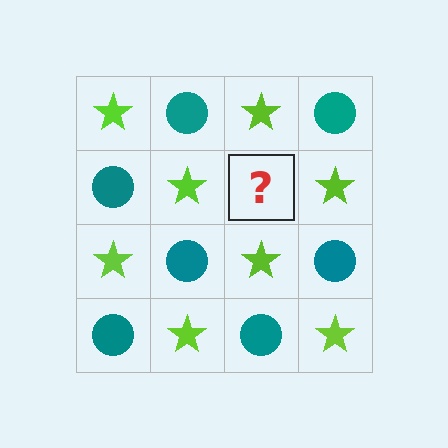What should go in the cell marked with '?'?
The missing cell should contain a teal circle.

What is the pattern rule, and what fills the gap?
The rule is that it alternates lime star and teal circle in a checkerboard pattern. The gap should be filled with a teal circle.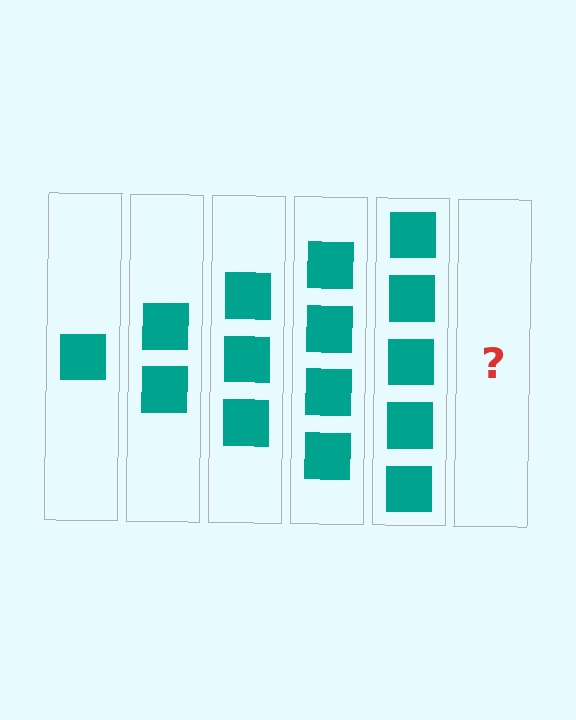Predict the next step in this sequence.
The next step is 6 squares.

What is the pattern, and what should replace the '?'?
The pattern is that each step adds one more square. The '?' should be 6 squares.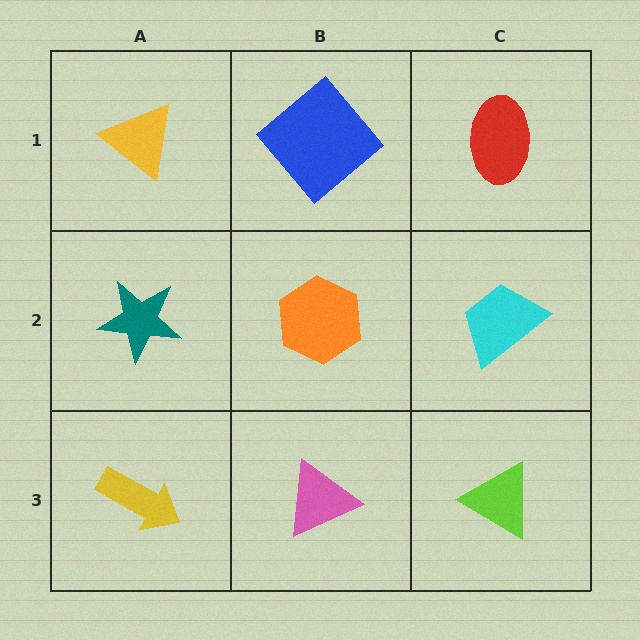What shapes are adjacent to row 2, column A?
A yellow triangle (row 1, column A), a yellow arrow (row 3, column A), an orange hexagon (row 2, column B).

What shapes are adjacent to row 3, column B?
An orange hexagon (row 2, column B), a yellow arrow (row 3, column A), a lime triangle (row 3, column C).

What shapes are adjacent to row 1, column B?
An orange hexagon (row 2, column B), a yellow triangle (row 1, column A), a red ellipse (row 1, column C).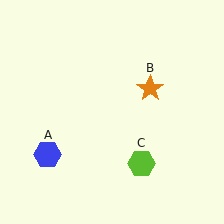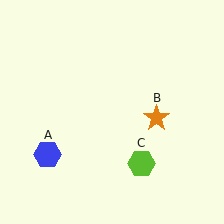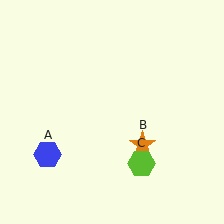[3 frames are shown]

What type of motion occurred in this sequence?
The orange star (object B) rotated clockwise around the center of the scene.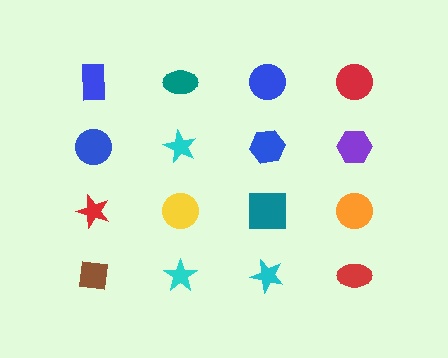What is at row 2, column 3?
A blue hexagon.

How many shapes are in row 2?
4 shapes.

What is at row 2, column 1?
A blue circle.